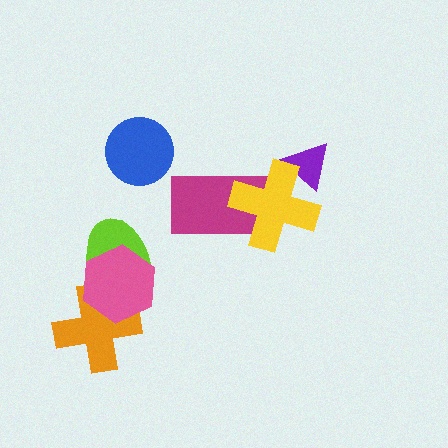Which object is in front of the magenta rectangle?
The yellow cross is in front of the magenta rectangle.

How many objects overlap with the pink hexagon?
2 objects overlap with the pink hexagon.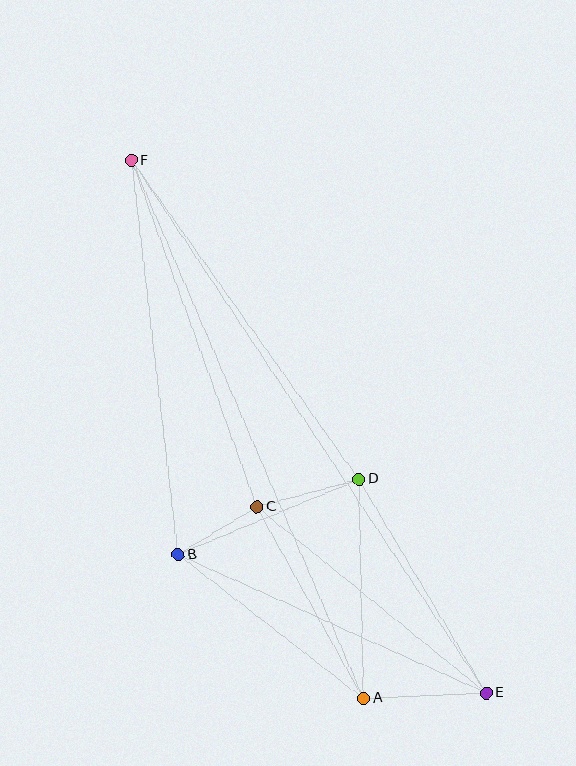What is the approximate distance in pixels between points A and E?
The distance between A and E is approximately 123 pixels.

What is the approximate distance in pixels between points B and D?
The distance between B and D is approximately 196 pixels.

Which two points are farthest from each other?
Points E and F are farthest from each other.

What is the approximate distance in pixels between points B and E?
The distance between B and E is approximately 338 pixels.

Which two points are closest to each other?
Points B and C are closest to each other.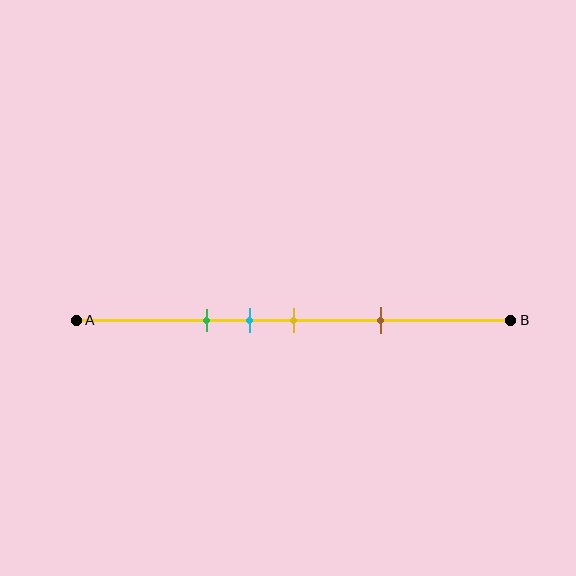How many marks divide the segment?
There are 4 marks dividing the segment.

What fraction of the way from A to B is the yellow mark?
The yellow mark is approximately 50% (0.5) of the way from A to B.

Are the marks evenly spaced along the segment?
No, the marks are not evenly spaced.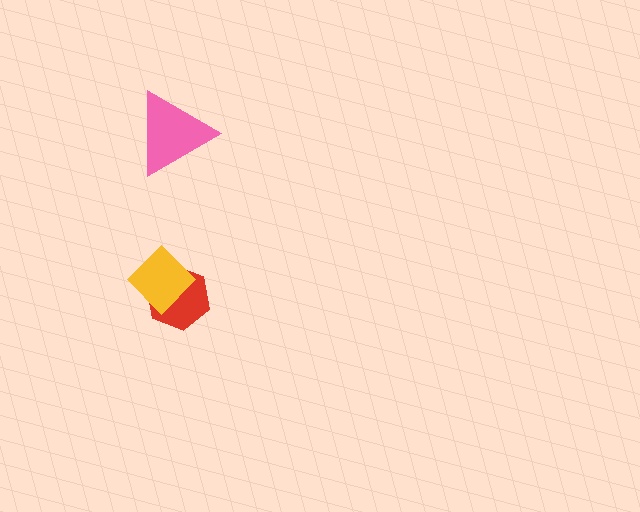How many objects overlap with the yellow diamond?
1 object overlaps with the yellow diamond.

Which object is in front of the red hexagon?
The yellow diamond is in front of the red hexagon.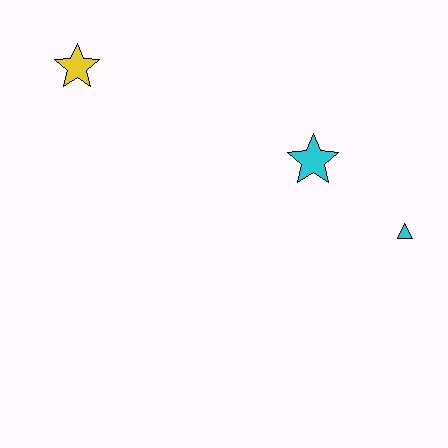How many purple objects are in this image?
There are no purple objects.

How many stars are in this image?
There are 2 stars.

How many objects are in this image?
There are 3 objects.